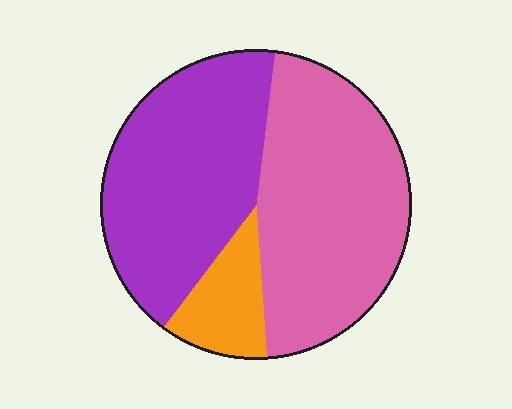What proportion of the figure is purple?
Purple covers 42% of the figure.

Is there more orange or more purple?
Purple.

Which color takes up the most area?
Pink, at roughly 45%.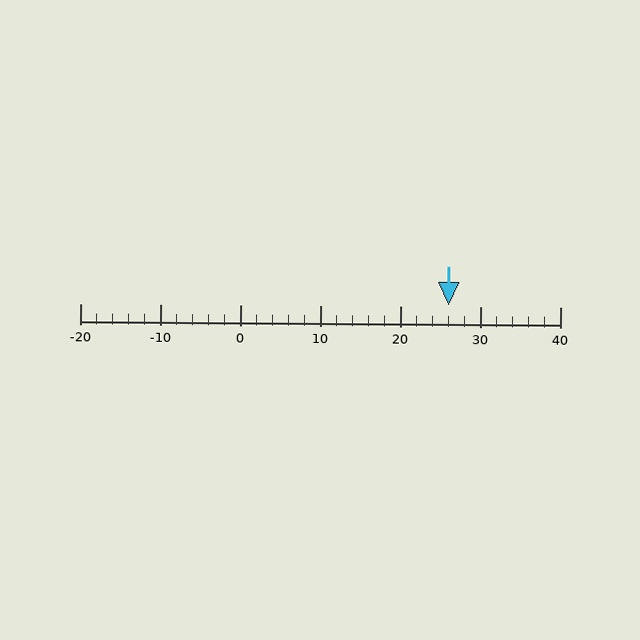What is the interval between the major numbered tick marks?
The major tick marks are spaced 10 units apart.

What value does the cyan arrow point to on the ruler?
The cyan arrow points to approximately 26.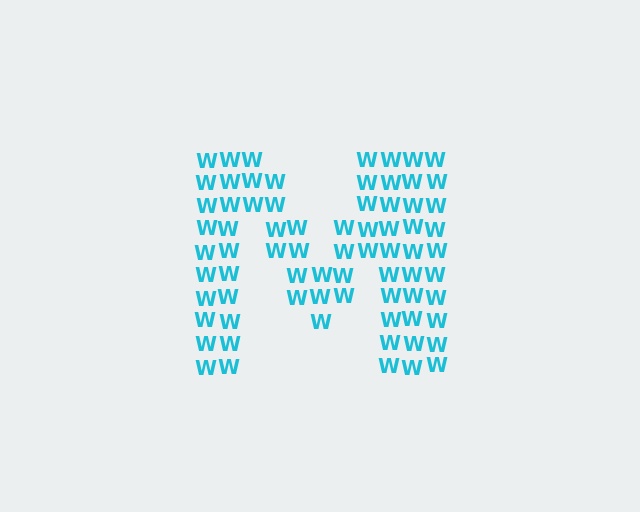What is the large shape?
The large shape is the letter M.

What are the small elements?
The small elements are letter W's.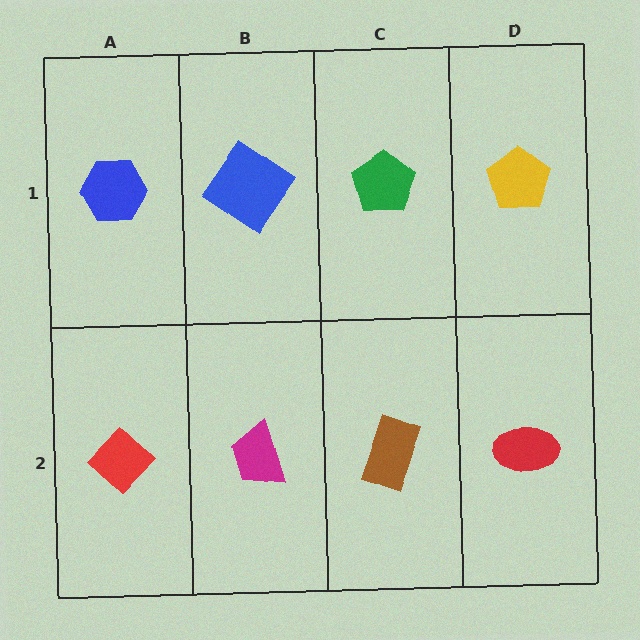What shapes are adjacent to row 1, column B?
A magenta trapezoid (row 2, column B), a blue hexagon (row 1, column A), a green pentagon (row 1, column C).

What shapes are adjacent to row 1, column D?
A red ellipse (row 2, column D), a green pentagon (row 1, column C).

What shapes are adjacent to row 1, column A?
A red diamond (row 2, column A), a blue diamond (row 1, column B).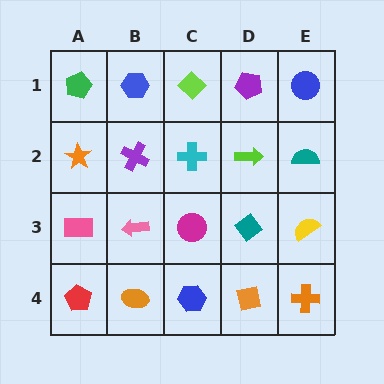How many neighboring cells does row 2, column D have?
4.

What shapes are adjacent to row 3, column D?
A lime arrow (row 2, column D), an orange square (row 4, column D), a magenta circle (row 3, column C), a yellow semicircle (row 3, column E).